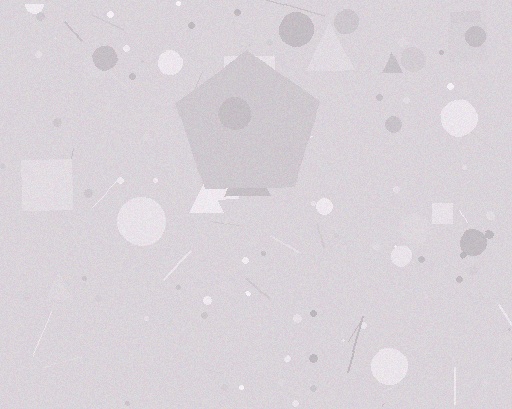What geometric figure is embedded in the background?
A pentagon is embedded in the background.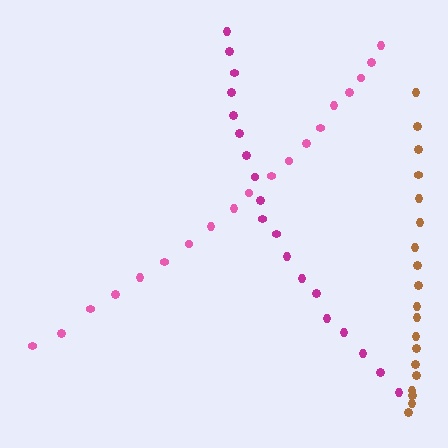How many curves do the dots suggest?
There are 3 distinct paths.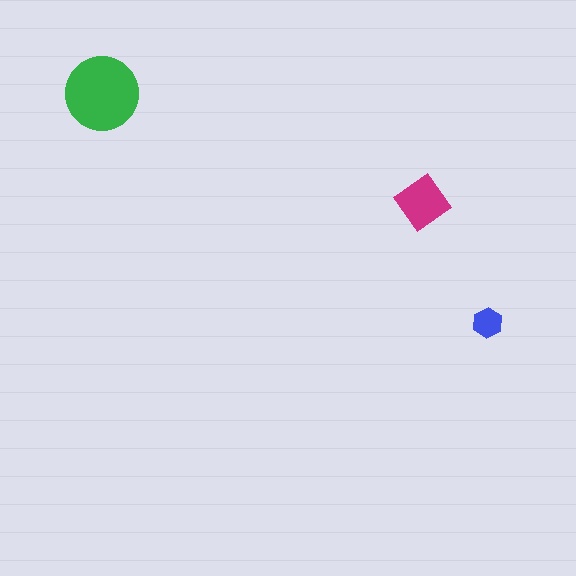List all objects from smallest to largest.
The blue hexagon, the magenta diamond, the green circle.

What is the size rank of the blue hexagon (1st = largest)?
3rd.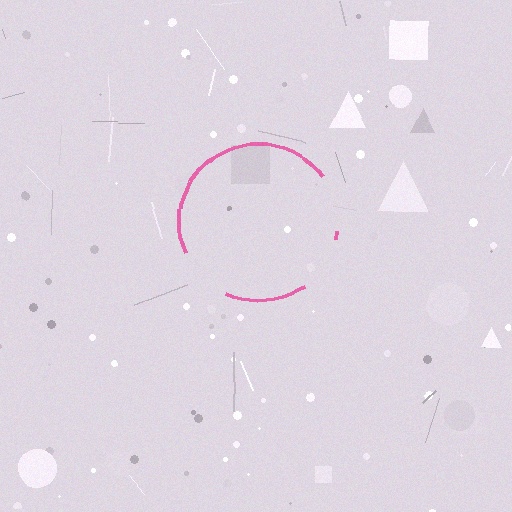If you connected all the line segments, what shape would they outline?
They would outline a circle.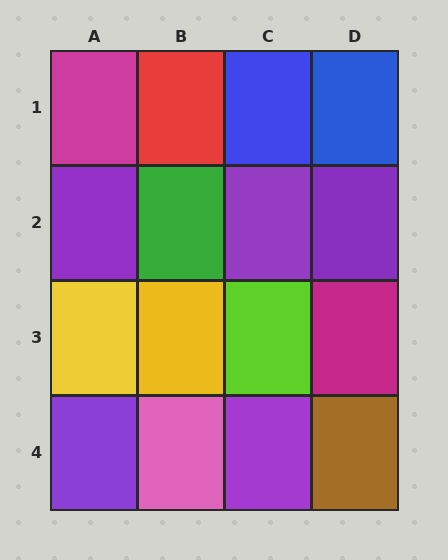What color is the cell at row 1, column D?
Blue.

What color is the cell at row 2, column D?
Purple.